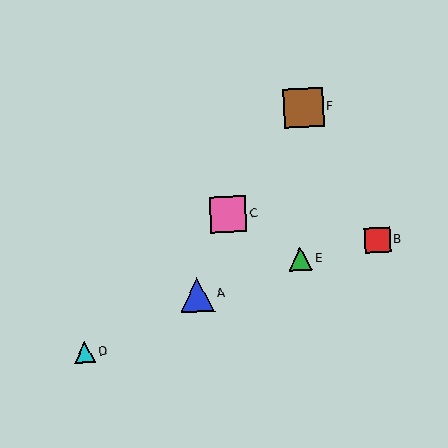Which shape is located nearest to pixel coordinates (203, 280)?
The blue triangle (labeled A) at (197, 295) is nearest to that location.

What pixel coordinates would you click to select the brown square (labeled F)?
Click at (304, 108) to select the brown square F.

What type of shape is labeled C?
Shape C is a pink square.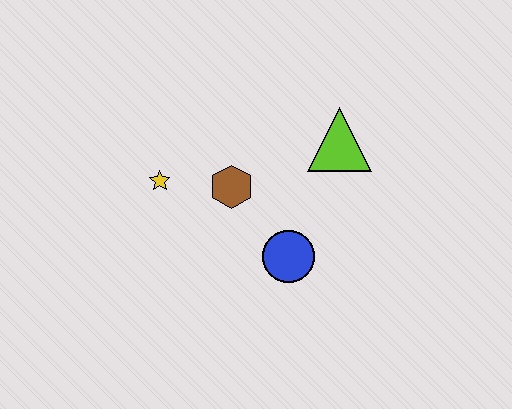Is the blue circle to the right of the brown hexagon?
Yes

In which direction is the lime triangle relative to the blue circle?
The lime triangle is above the blue circle.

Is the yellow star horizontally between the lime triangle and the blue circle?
No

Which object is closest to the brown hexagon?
The yellow star is closest to the brown hexagon.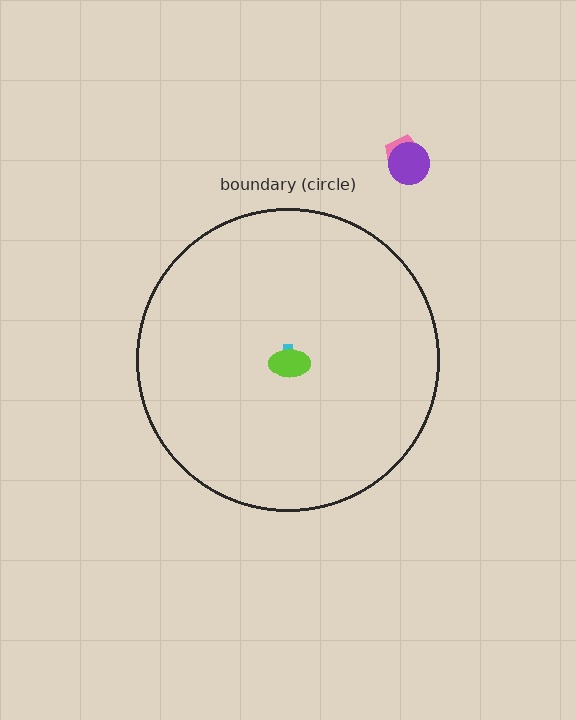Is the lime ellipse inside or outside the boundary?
Inside.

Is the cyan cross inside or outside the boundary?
Inside.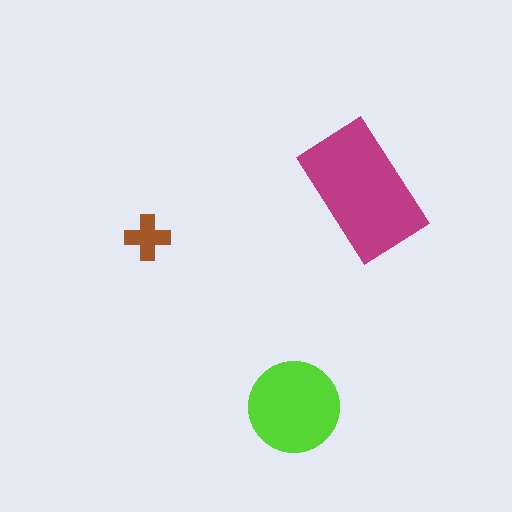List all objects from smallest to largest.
The brown cross, the lime circle, the magenta rectangle.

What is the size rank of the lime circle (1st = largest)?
2nd.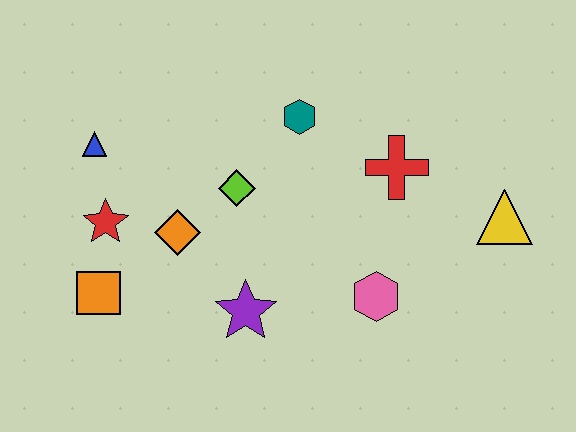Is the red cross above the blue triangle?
No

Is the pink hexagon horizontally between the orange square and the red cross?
Yes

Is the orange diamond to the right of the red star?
Yes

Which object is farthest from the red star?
The yellow triangle is farthest from the red star.